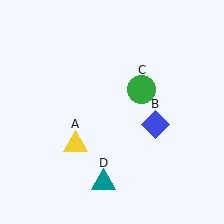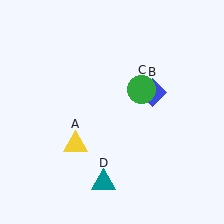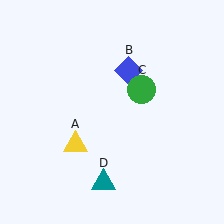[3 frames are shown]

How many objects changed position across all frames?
1 object changed position: blue diamond (object B).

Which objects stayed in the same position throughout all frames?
Yellow triangle (object A) and green circle (object C) and teal triangle (object D) remained stationary.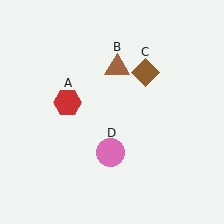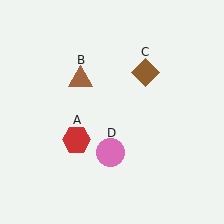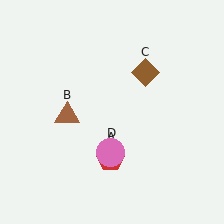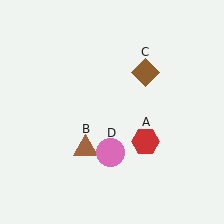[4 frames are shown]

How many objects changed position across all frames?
2 objects changed position: red hexagon (object A), brown triangle (object B).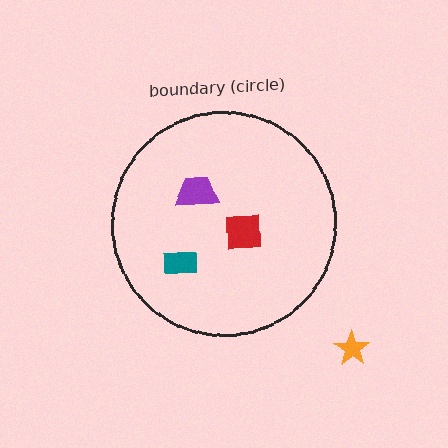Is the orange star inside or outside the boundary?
Outside.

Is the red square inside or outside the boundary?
Inside.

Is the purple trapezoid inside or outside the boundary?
Inside.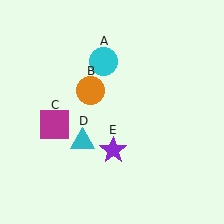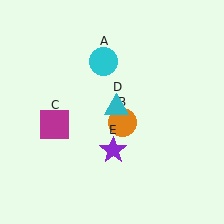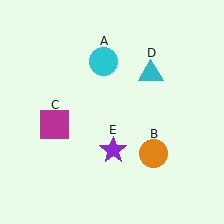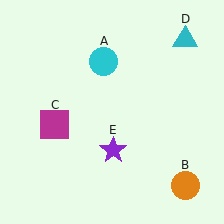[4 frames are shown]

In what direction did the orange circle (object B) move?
The orange circle (object B) moved down and to the right.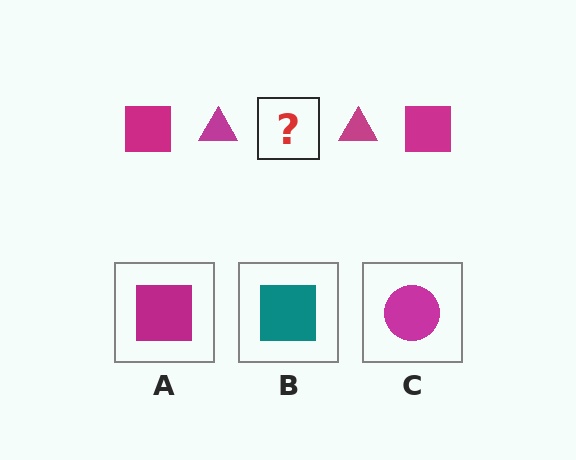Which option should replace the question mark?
Option A.